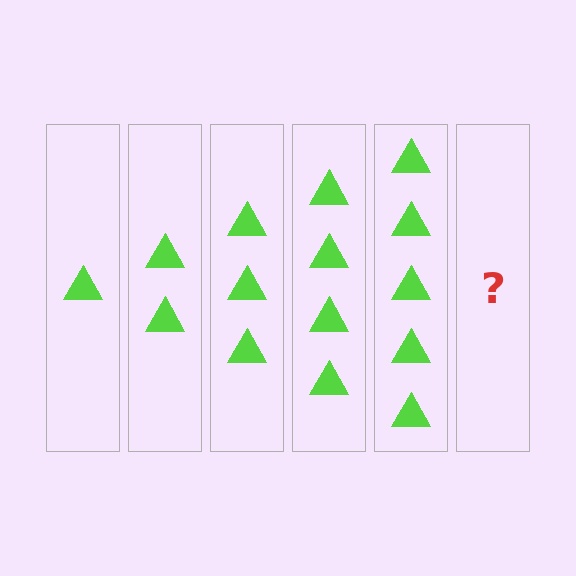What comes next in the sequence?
The next element should be 6 triangles.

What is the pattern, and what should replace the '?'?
The pattern is that each step adds one more triangle. The '?' should be 6 triangles.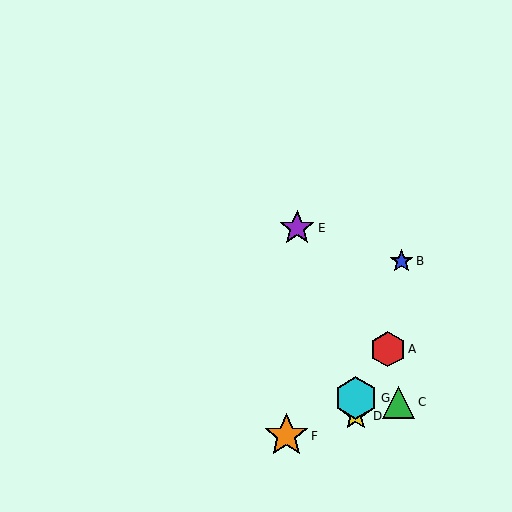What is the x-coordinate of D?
Object D is at x≈356.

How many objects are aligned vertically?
2 objects (D, G) are aligned vertically.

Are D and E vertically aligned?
No, D is at x≈356 and E is at x≈297.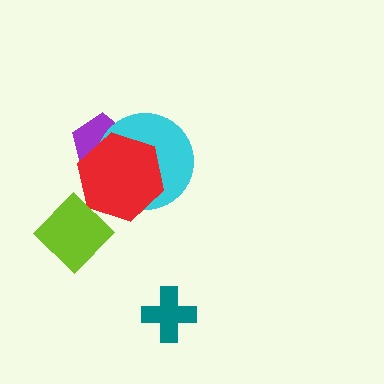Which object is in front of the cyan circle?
The red hexagon is in front of the cyan circle.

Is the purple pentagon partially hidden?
Yes, it is partially covered by another shape.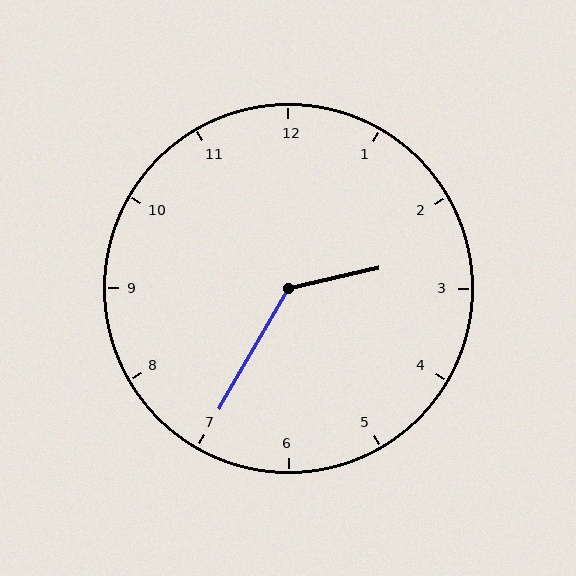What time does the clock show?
2:35.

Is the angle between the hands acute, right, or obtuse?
It is obtuse.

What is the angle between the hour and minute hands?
Approximately 132 degrees.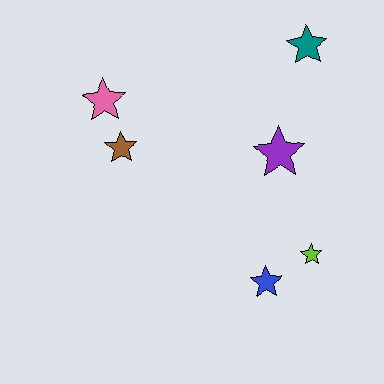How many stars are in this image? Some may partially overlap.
There are 6 stars.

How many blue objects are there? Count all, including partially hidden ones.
There is 1 blue object.